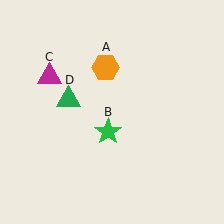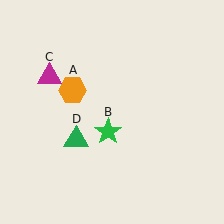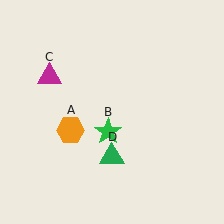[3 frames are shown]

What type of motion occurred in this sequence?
The orange hexagon (object A), green triangle (object D) rotated counterclockwise around the center of the scene.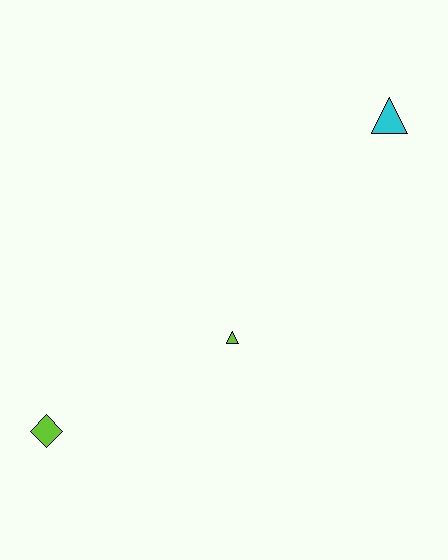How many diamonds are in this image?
There is 1 diamond.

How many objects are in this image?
There are 3 objects.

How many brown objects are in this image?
There are no brown objects.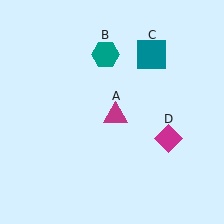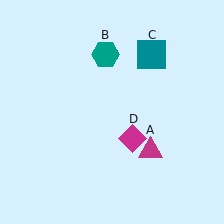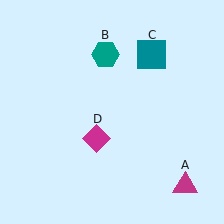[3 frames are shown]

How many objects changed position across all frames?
2 objects changed position: magenta triangle (object A), magenta diamond (object D).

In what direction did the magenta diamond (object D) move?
The magenta diamond (object D) moved left.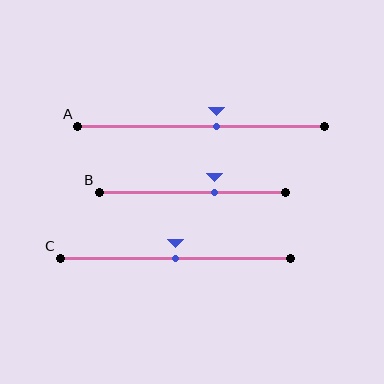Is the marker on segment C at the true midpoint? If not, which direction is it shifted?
Yes, the marker on segment C is at the true midpoint.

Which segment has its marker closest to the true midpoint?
Segment C has its marker closest to the true midpoint.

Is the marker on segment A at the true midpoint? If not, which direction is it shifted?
No, the marker on segment A is shifted to the right by about 6% of the segment length.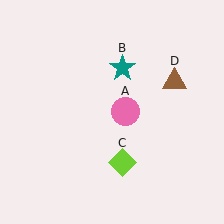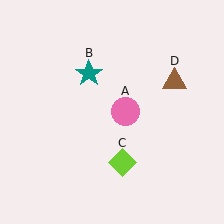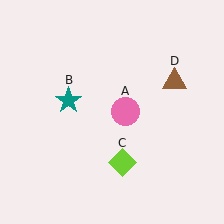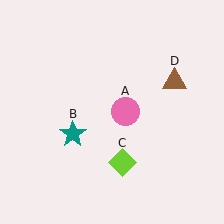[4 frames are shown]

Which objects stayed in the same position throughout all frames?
Pink circle (object A) and lime diamond (object C) and brown triangle (object D) remained stationary.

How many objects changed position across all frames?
1 object changed position: teal star (object B).